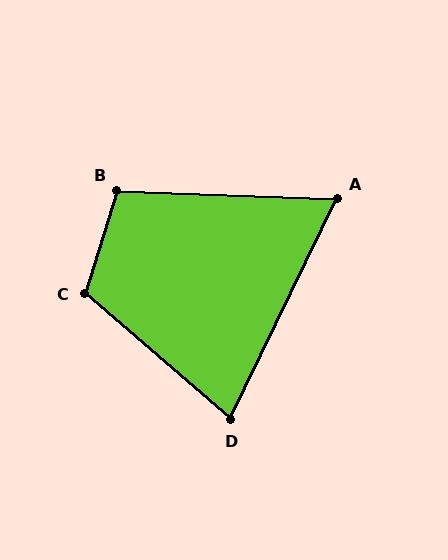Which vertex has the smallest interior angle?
A, at approximately 66 degrees.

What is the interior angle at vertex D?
Approximately 75 degrees (acute).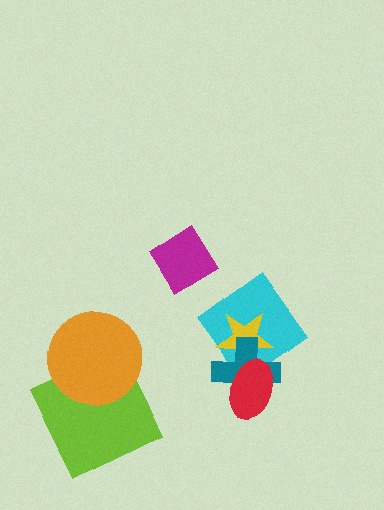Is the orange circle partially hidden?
No, no other shape covers it.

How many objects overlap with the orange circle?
1 object overlaps with the orange circle.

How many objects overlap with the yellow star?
3 objects overlap with the yellow star.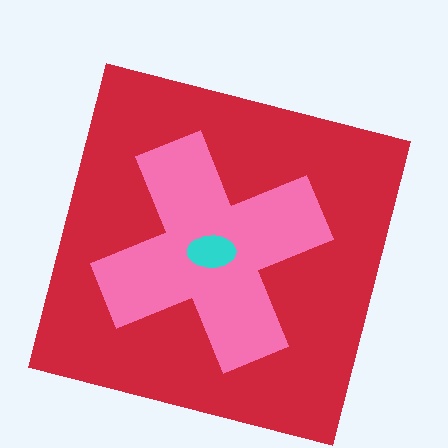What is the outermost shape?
The red square.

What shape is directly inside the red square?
The pink cross.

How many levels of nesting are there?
3.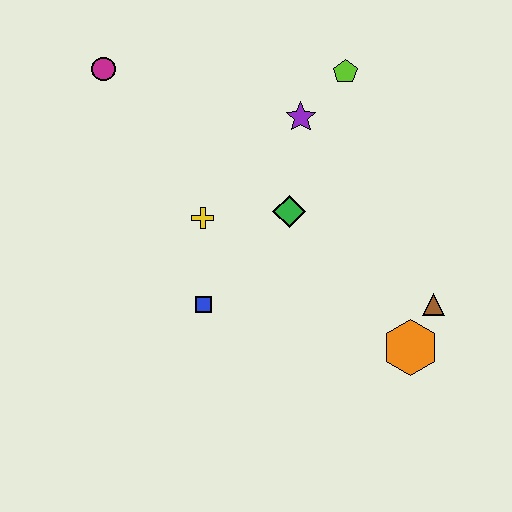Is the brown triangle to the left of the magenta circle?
No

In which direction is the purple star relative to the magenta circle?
The purple star is to the right of the magenta circle.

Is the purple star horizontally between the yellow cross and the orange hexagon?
Yes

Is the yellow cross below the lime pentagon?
Yes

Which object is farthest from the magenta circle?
The orange hexagon is farthest from the magenta circle.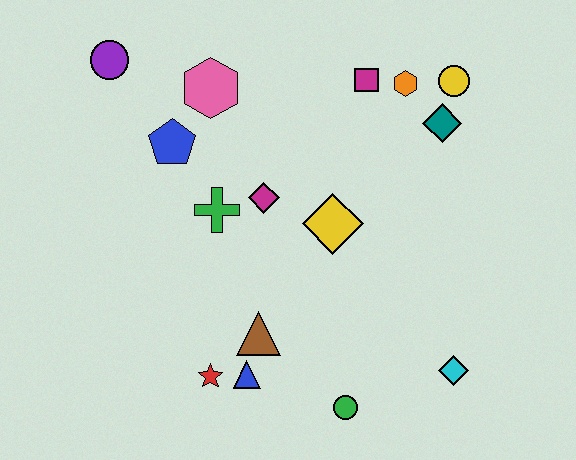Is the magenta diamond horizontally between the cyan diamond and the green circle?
No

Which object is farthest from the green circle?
The purple circle is farthest from the green circle.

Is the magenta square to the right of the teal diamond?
No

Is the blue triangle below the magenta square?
Yes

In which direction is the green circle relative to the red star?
The green circle is to the right of the red star.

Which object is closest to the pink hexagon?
The blue pentagon is closest to the pink hexagon.